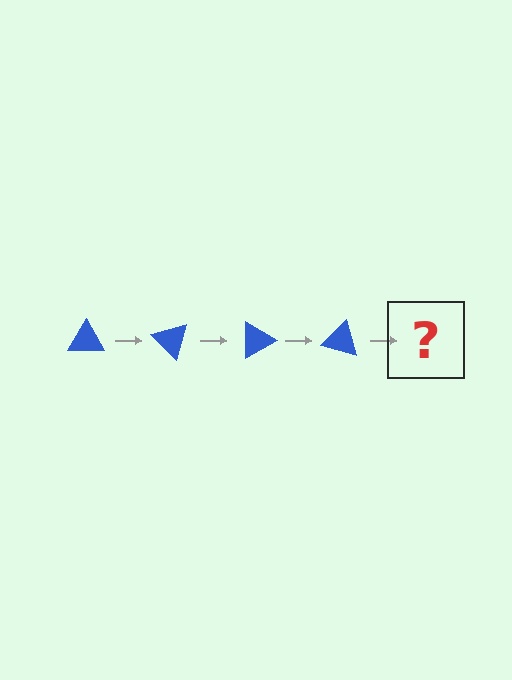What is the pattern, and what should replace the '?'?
The pattern is that the triangle rotates 45 degrees each step. The '?' should be a blue triangle rotated 180 degrees.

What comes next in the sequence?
The next element should be a blue triangle rotated 180 degrees.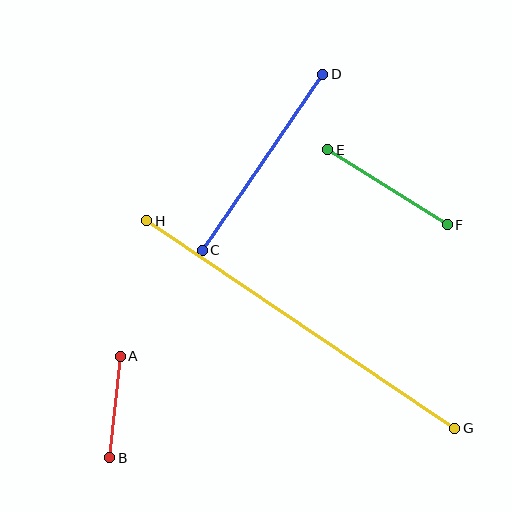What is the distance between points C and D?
The distance is approximately 213 pixels.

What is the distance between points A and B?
The distance is approximately 102 pixels.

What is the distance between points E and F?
The distance is approximately 141 pixels.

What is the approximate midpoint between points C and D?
The midpoint is at approximately (263, 162) pixels.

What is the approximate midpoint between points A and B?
The midpoint is at approximately (115, 407) pixels.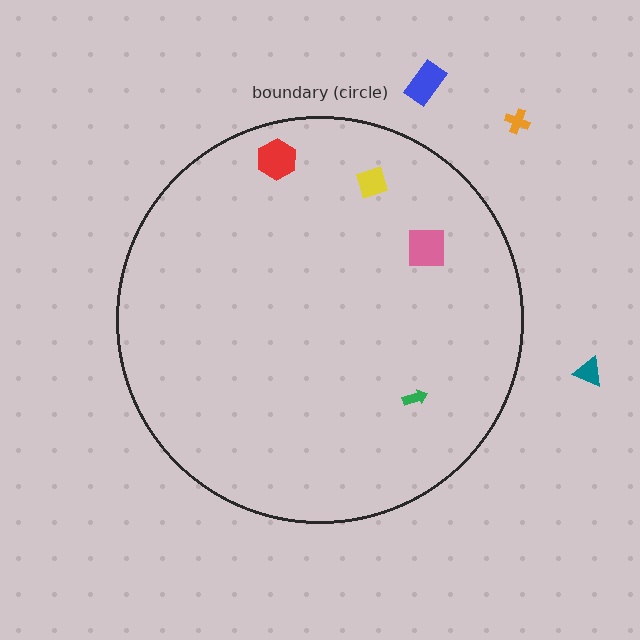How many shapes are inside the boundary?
4 inside, 3 outside.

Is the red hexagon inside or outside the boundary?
Inside.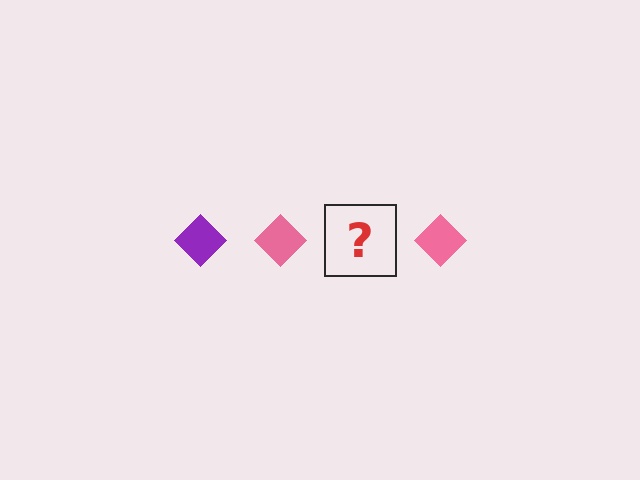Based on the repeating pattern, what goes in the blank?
The blank should be a purple diamond.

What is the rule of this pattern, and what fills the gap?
The rule is that the pattern cycles through purple, pink diamonds. The gap should be filled with a purple diamond.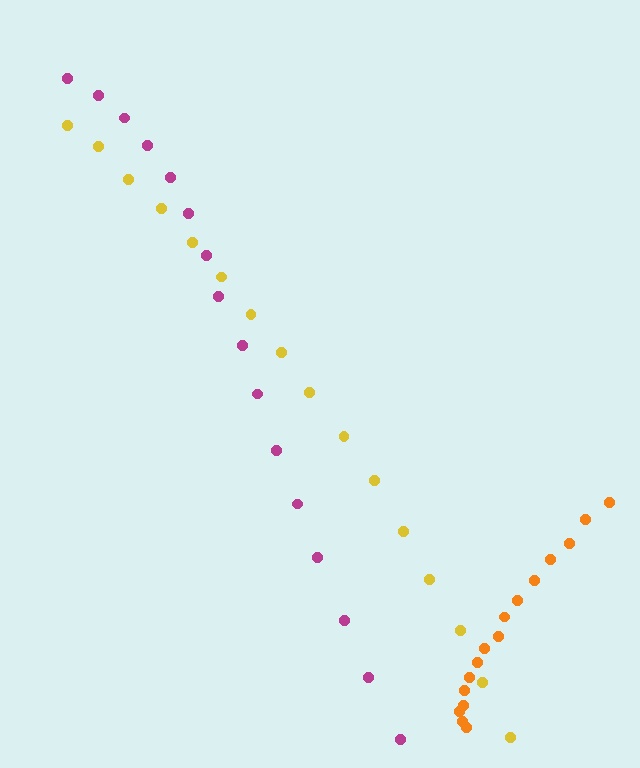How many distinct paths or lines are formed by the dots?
There are 3 distinct paths.